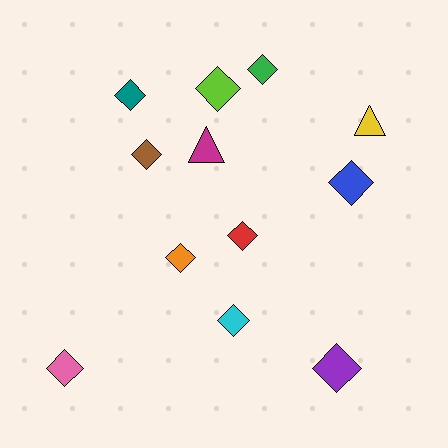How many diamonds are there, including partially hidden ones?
There are 10 diamonds.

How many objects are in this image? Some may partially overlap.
There are 12 objects.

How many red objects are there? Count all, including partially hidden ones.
There is 1 red object.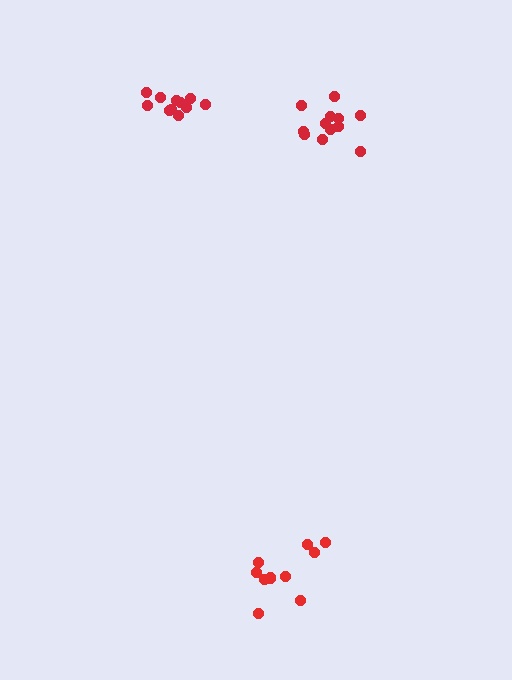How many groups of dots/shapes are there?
There are 3 groups.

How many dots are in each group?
Group 1: 12 dots, Group 2: 11 dots, Group 3: 12 dots (35 total).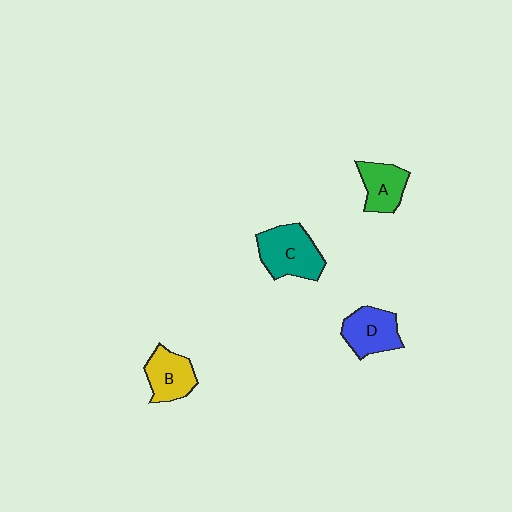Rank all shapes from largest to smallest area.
From largest to smallest: C (teal), D (blue), B (yellow), A (green).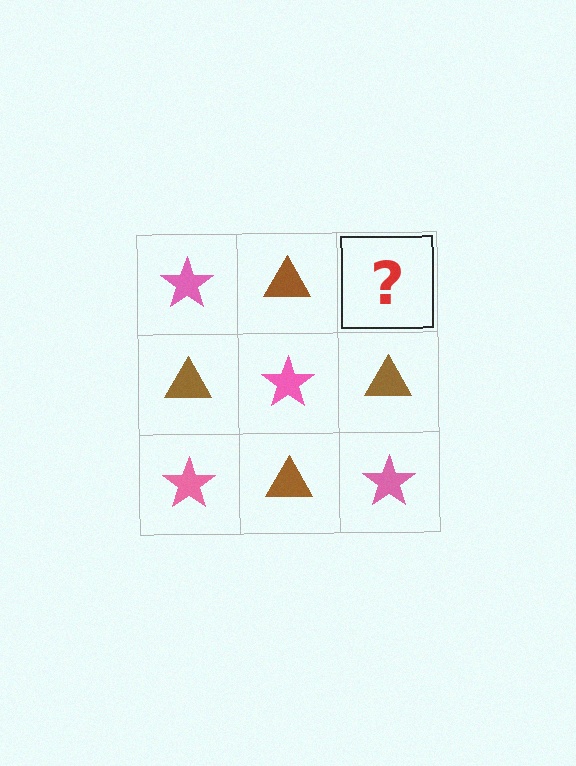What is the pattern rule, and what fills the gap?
The rule is that it alternates pink star and brown triangle in a checkerboard pattern. The gap should be filled with a pink star.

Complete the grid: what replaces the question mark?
The question mark should be replaced with a pink star.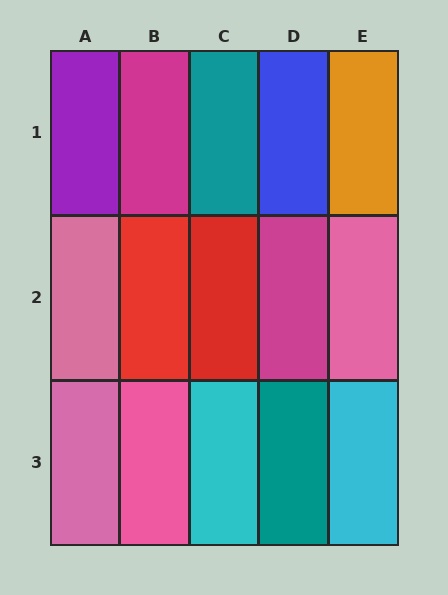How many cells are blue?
1 cell is blue.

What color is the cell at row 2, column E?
Pink.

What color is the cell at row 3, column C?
Cyan.